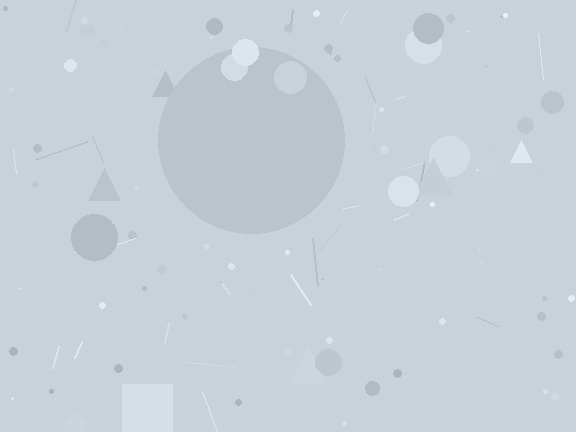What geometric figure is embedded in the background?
A circle is embedded in the background.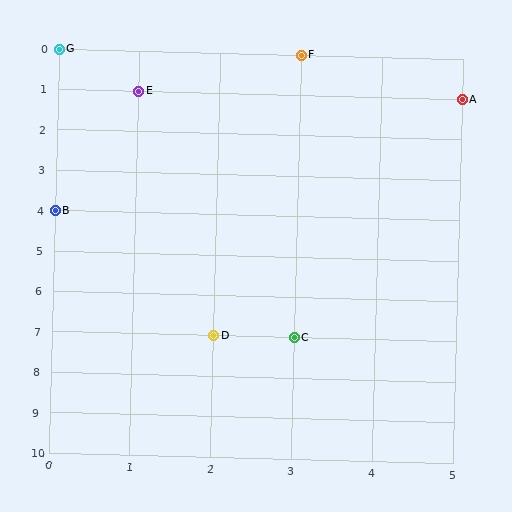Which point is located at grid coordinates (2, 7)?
Point D is at (2, 7).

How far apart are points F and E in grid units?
Points F and E are 2 columns and 1 row apart (about 2.2 grid units diagonally).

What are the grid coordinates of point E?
Point E is at grid coordinates (1, 1).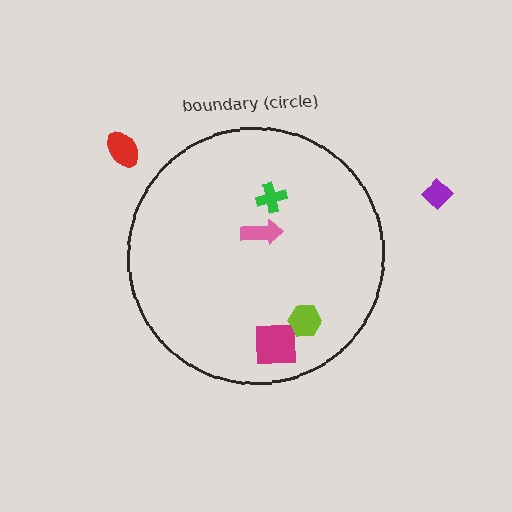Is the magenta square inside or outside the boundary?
Inside.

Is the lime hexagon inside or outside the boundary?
Inside.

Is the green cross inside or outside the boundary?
Inside.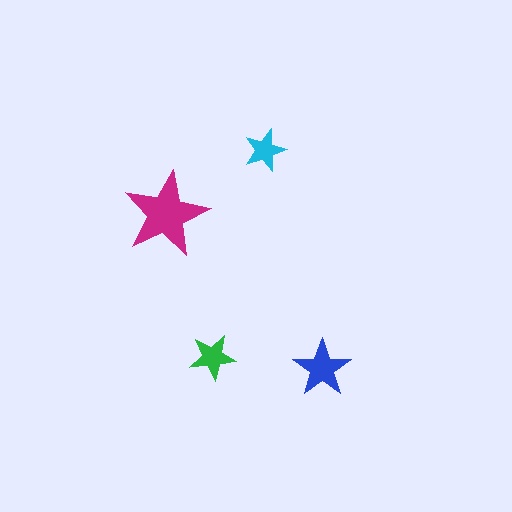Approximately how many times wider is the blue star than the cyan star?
About 1.5 times wider.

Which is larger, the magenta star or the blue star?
The magenta one.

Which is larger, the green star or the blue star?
The blue one.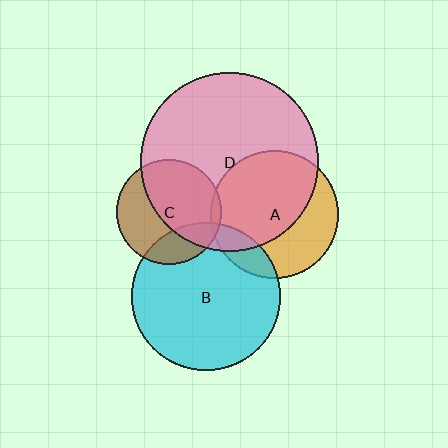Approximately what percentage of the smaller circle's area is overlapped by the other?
Approximately 10%.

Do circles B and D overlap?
Yes.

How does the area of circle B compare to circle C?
Approximately 2.0 times.